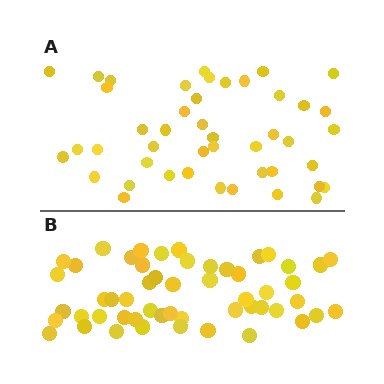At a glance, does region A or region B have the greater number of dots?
Region B (the bottom region) has more dots.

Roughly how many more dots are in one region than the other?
Region B has roughly 8 or so more dots than region A.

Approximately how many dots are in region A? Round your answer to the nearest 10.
About 40 dots. (The exact count is 45, which rounds to 40.)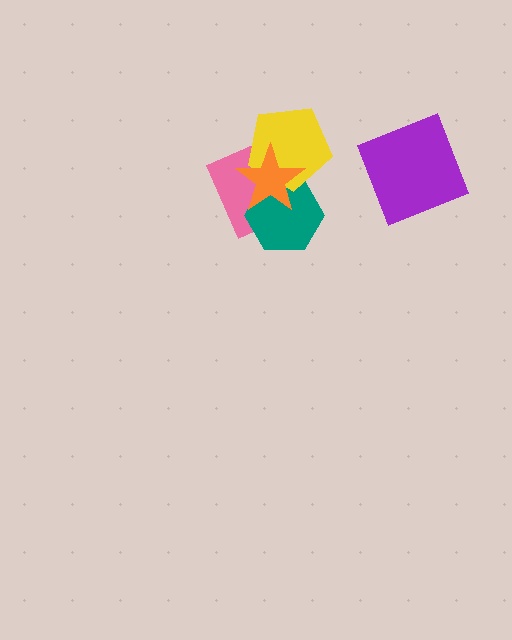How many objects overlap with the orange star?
3 objects overlap with the orange star.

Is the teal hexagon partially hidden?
Yes, it is partially covered by another shape.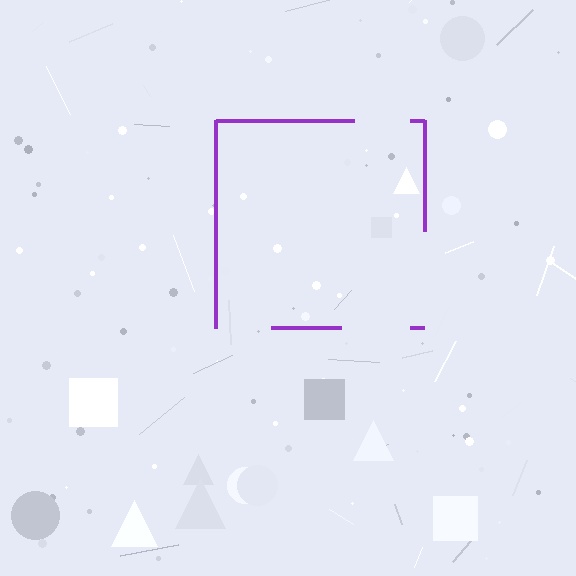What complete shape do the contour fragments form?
The contour fragments form a square.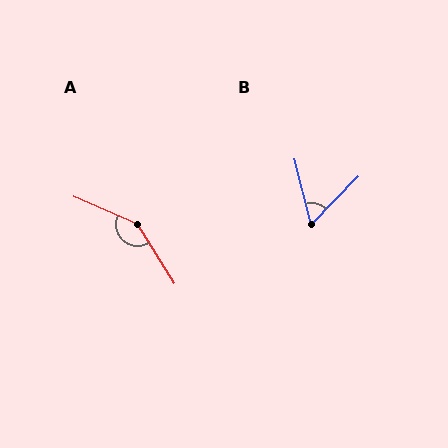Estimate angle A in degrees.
Approximately 145 degrees.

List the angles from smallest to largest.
B (59°), A (145°).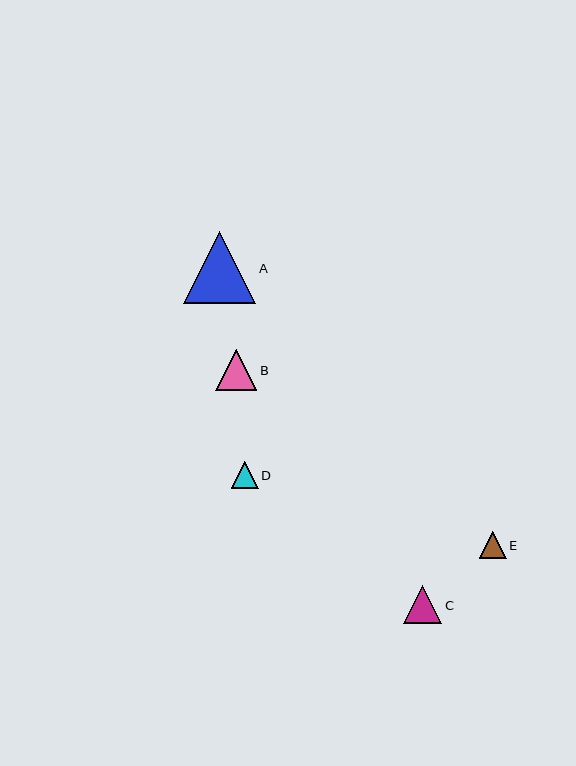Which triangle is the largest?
Triangle A is the largest with a size of approximately 72 pixels.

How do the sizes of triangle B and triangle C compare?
Triangle B and triangle C are approximately the same size.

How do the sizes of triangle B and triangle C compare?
Triangle B and triangle C are approximately the same size.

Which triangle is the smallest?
Triangle D is the smallest with a size of approximately 27 pixels.